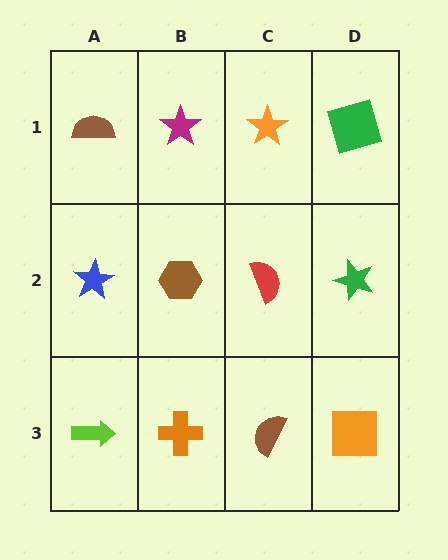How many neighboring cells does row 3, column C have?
3.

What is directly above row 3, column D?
A green star.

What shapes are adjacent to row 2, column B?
A magenta star (row 1, column B), an orange cross (row 3, column B), a blue star (row 2, column A), a red semicircle (row 2, column C).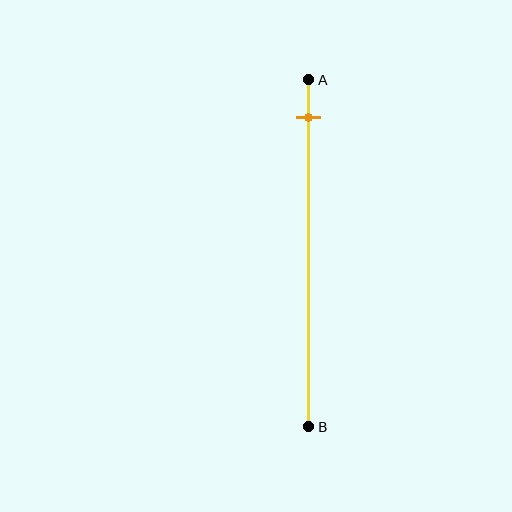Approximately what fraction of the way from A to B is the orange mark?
The orange mark is approximately 10% of the way from A to B.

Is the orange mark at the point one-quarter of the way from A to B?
No, the mark is at about 10% from A, not at the 25% one-quarter point.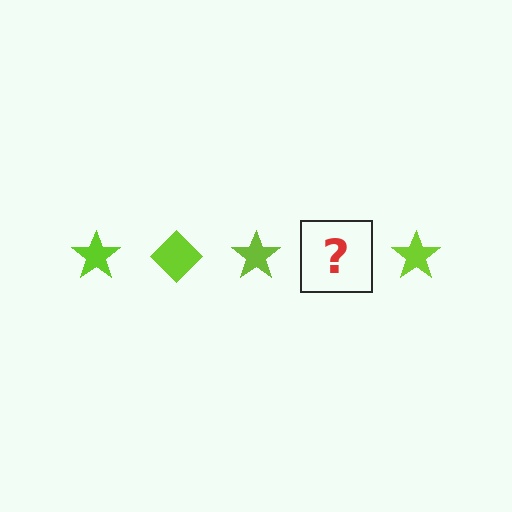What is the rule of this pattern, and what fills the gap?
The rule is that the pattern cycles through star, diamond shapes in lime. The gap should be filled with a lime diamond.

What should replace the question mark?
The question mark should be replaced with a lime diamond.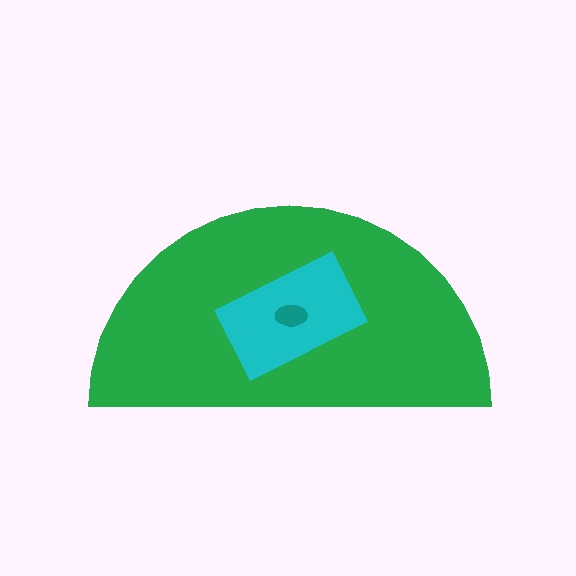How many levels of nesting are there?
3.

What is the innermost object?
The teal ellipse.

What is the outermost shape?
The green semicircle.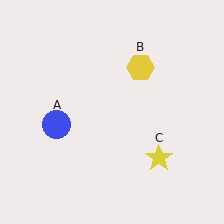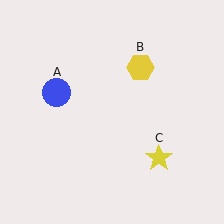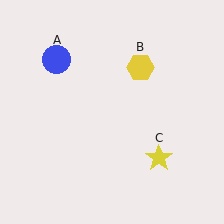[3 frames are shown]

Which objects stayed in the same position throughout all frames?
Yellow hexagon (object B) and yellow star (object C) remained stationary.